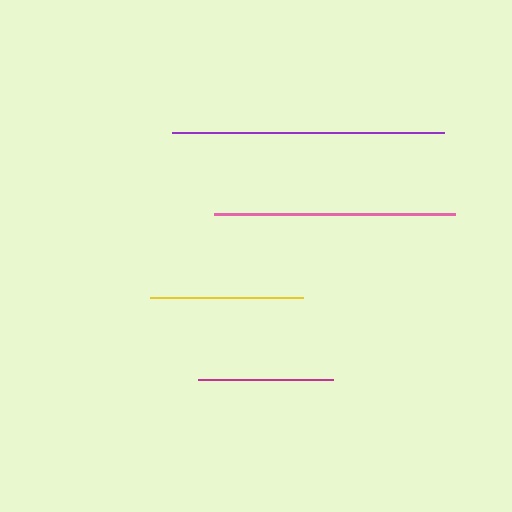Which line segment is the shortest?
The magenta line is the shortest at approximately 134 pixels.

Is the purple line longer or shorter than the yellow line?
The purple line is longer than the yellow line.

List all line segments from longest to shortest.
From longest to shortest: purple, pink, yellow, magenta.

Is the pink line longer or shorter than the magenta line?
The pink line is longer than the magenta line.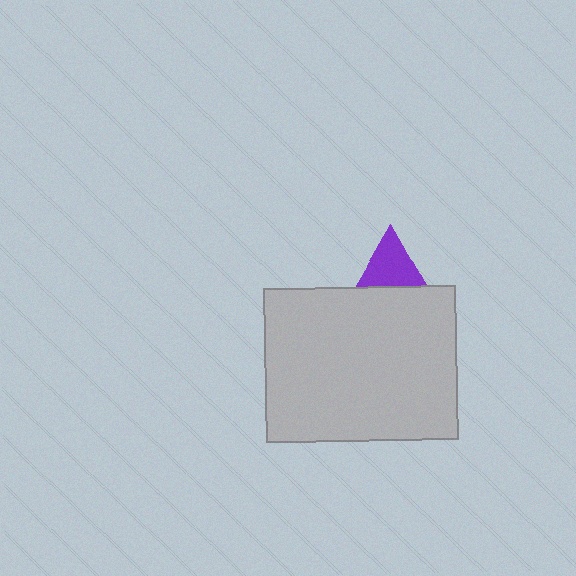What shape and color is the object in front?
The object in front is a light gray rectangle.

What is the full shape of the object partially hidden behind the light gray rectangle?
The partially hidden object is a purple triangle.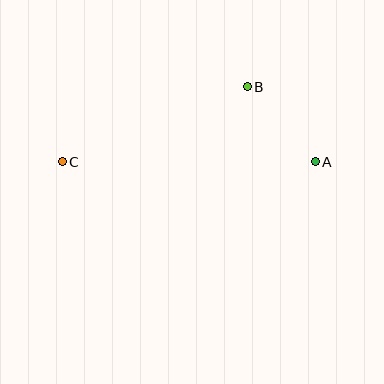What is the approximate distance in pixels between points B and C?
The distance between B and C is approximately 200 pixels.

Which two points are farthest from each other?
Points A and C are farthest from each other.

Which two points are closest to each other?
Points A and B are closest to each other.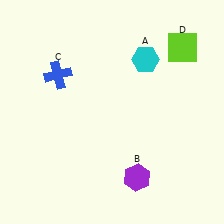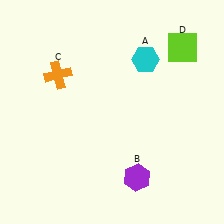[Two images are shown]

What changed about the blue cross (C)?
In Image 1, C is blue. In Image 2, it changed to orange.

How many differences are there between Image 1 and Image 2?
There is 1 difference between the two images.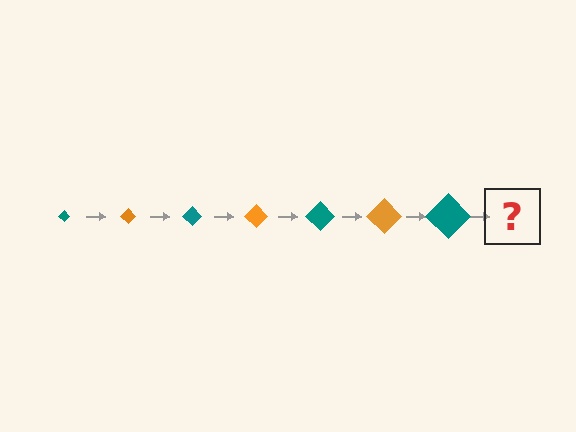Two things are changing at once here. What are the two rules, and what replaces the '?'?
The two rules are that the diamond grows larger each step and the color cycles through teal and orange. The '?' should be an orange diamond, larger than the previous one.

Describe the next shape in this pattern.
It should be an orange diamond, larger than the previous one.